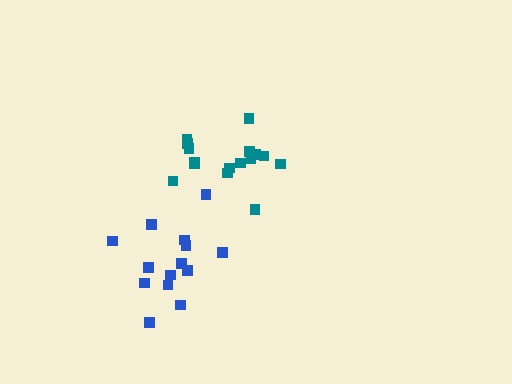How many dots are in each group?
Group 1: 14 dots, Group 2: 16 dots (30 total).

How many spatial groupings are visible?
There are 2 spatial groupings.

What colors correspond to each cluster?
The clusters are colored: blue, teal.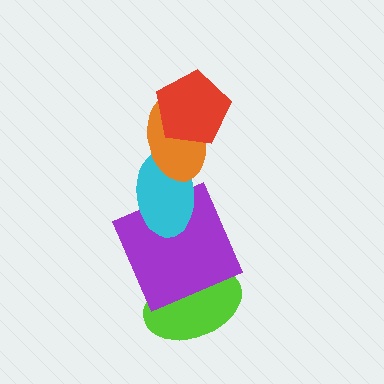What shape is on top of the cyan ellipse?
The orange ellipse is on top of the cyan ellipse.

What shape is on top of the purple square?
The cyan ellipse is on top of the purple square.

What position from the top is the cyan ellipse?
The cyan ellipse is 3rd from the top.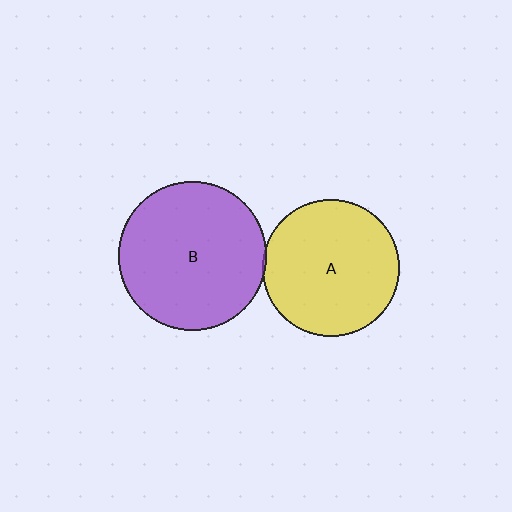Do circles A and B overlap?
Yes.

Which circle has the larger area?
Circle B (purple).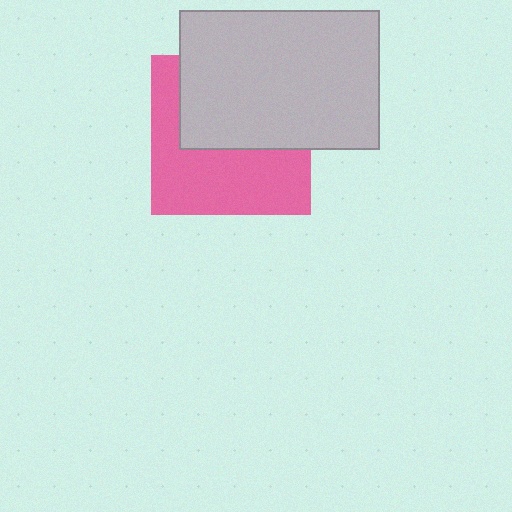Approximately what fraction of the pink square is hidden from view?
Roughly 48% of the pink square is hidden behind the light gray rectangle.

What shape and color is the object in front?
The object in front is a light gray rectangle.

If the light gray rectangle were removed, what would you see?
You would see the complete pink square.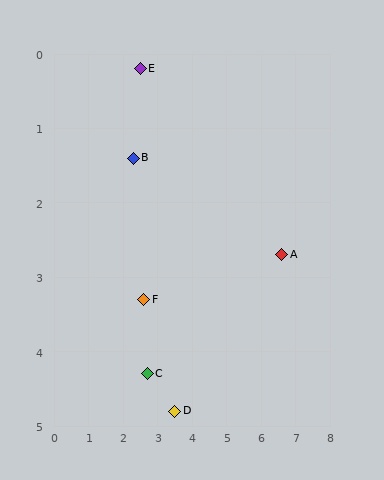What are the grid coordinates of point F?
Point F is at approximately (2.6, 3.3).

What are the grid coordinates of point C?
Point C is at approximately (2.7, 4.3).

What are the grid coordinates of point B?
Point B is at approximately (2.3, 1.4).